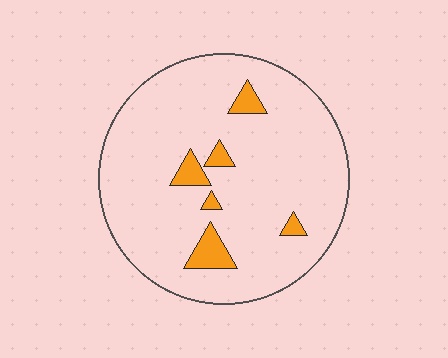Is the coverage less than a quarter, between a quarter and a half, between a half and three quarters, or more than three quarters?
Less than a quarter.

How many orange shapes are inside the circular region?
6.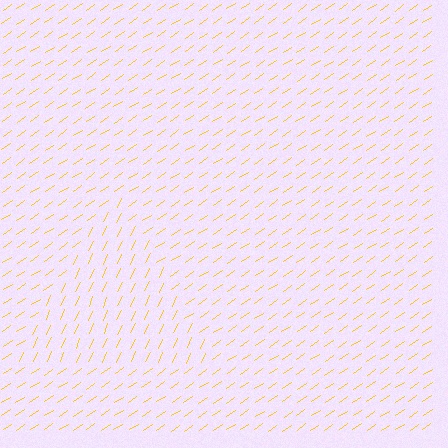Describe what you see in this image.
The image is filled with small yellow line segments. A triangle region in the image has lines oriented differently from the surrounding lines, creating a visible texture boundary.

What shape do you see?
I see a triangle.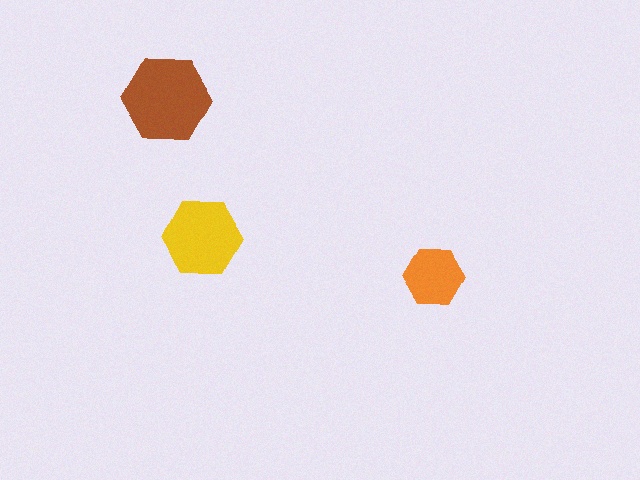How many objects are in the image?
There are 3 objects in the image.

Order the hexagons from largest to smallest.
the brown one, the yellow one, the orange one.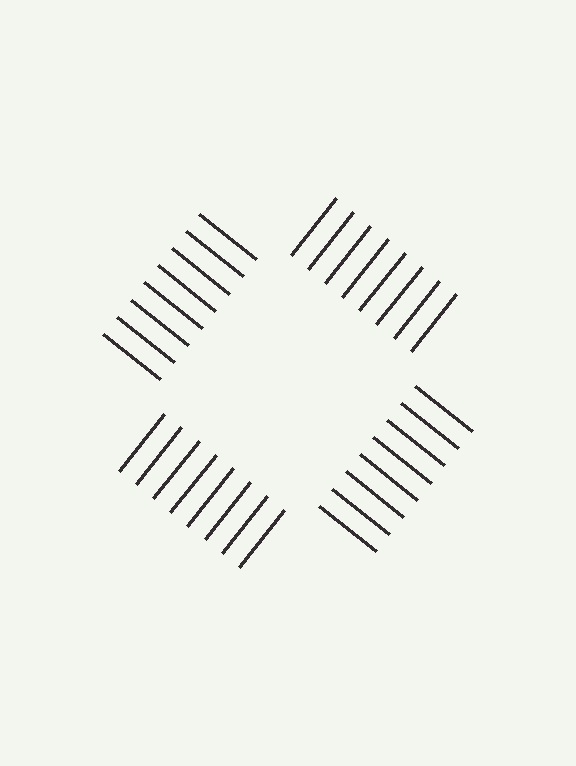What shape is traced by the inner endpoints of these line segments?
An illusory square — the line segments terminate on its edges but no continuous stroke is drawn.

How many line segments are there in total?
32 — 8 along each of the 4 edges.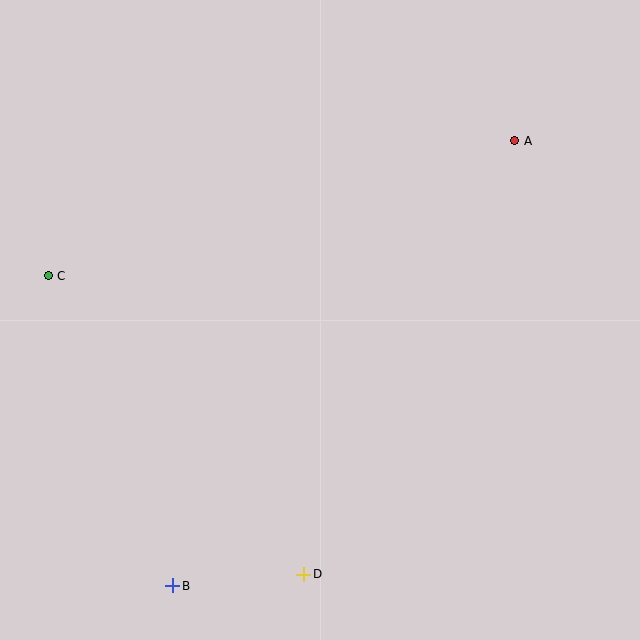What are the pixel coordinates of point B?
Point B is at (173, 586).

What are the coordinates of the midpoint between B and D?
The midpoint between B and D is at (238, 580).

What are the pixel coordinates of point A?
Point A is at (515, 141).